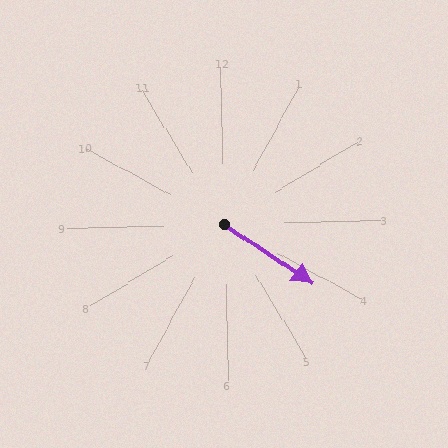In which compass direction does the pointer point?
Southeast.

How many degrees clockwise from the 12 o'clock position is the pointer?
Approximately 125 degrees.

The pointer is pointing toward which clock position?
Roughly 4 o'clock.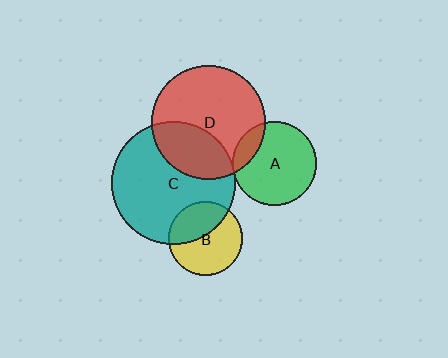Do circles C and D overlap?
Yes.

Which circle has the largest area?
Circle C (teal).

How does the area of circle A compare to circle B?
Approximately 1.3 times.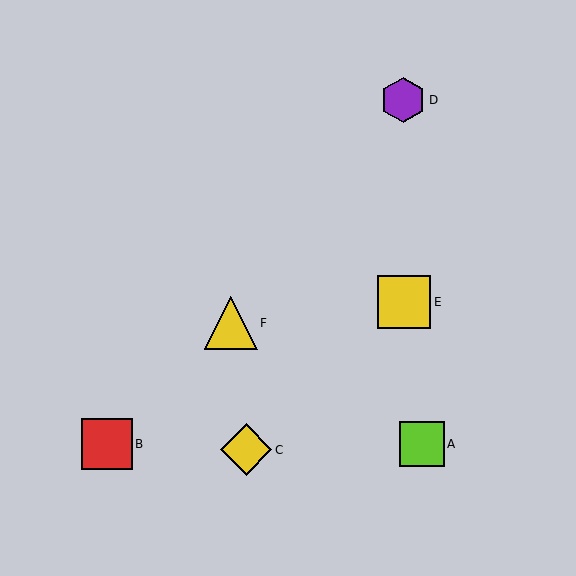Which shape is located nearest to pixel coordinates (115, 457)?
The red square (labeled B) at (107, 444) is nearest to that location.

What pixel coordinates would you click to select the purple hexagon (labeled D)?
Click at (403, 100) to select the purple hexagon D.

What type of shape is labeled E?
Shape E is a yellow square.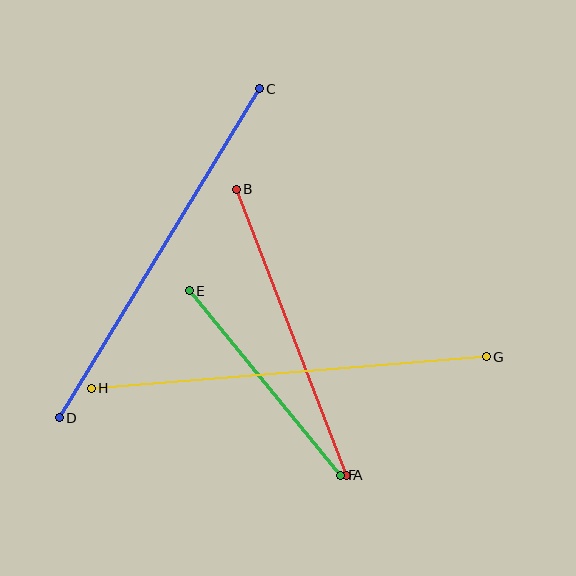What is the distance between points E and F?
The distance is approximately 239 pixels.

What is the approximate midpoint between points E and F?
The midpoint is at approximately (265, 383) pixels.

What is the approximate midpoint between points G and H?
The midpoint is at approximately (289, 373) pixels.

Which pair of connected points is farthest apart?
Points G and H are farthest apart.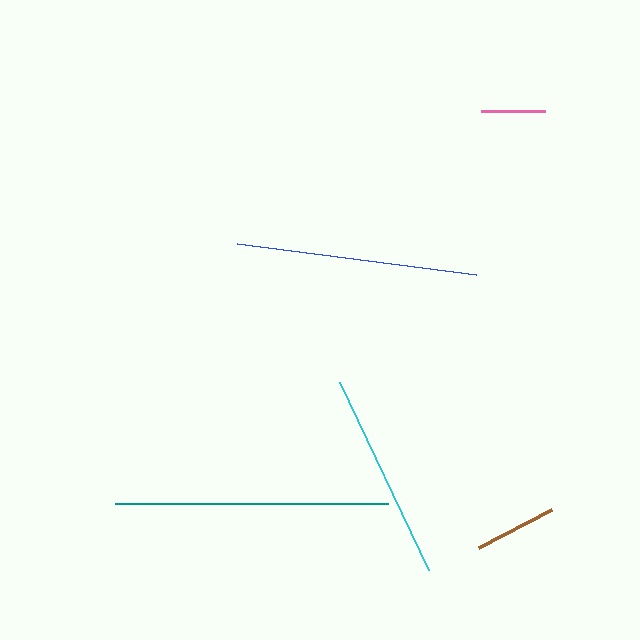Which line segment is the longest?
The teal line is the longest at approximately 274 pixels.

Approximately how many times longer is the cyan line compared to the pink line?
The cyan line is approximately 3.3 times the length of the pink line.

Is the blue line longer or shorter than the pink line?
The blue line is longer than the pink line.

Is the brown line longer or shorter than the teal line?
The teal line is longer than the brown line.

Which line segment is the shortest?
The pink line is the shortest at approximately 64 pixels.